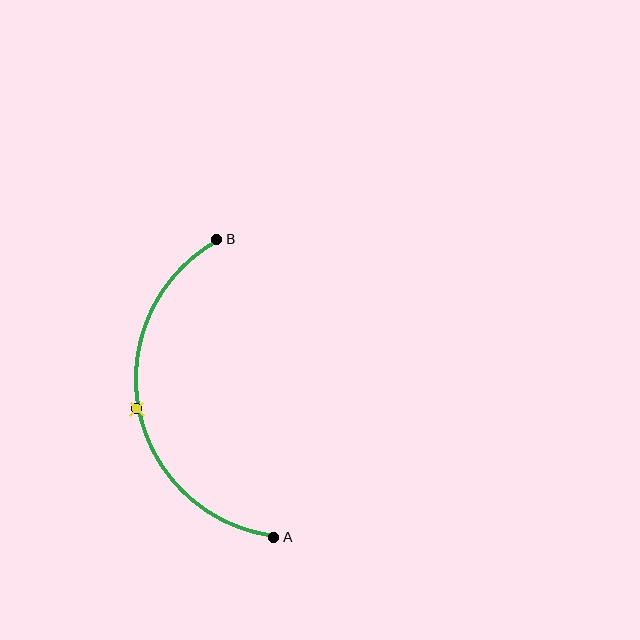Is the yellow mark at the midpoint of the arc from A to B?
Yes. The yellow mark lies on the arc at equal arc-length from both A and B — it is the arc midpoint.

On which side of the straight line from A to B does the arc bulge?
The arc bulges to the left of the straight line connecting A and B.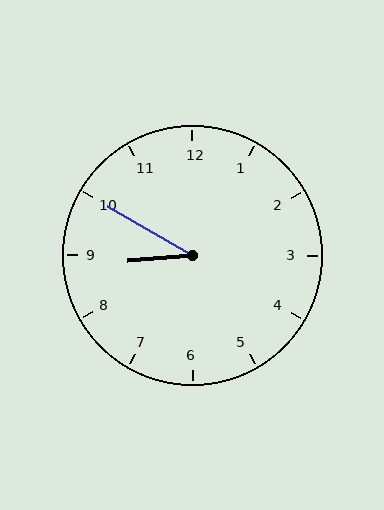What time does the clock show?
8:50.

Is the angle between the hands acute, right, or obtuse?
It is acute.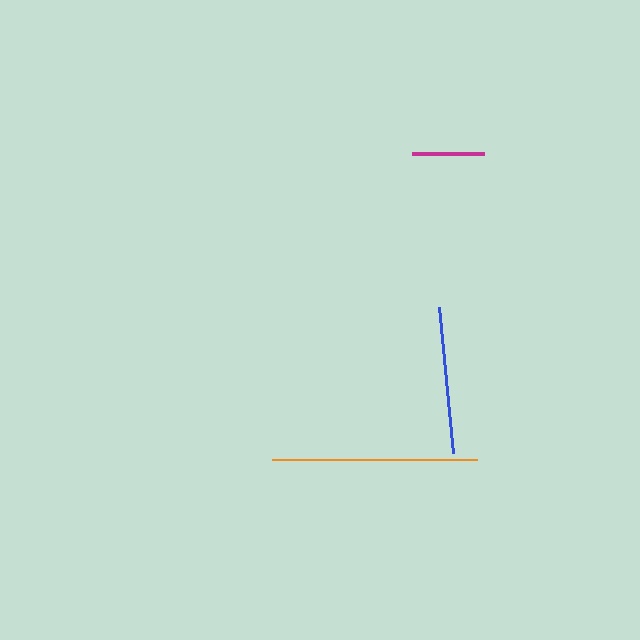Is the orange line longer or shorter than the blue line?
The orange line is longer than the blue line.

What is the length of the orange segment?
The orange segment is approximately 204 pixels long.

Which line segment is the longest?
The orange line is the longest at approximately 204 pixels.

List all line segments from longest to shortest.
From longest to shortest: orange, blue, magenta.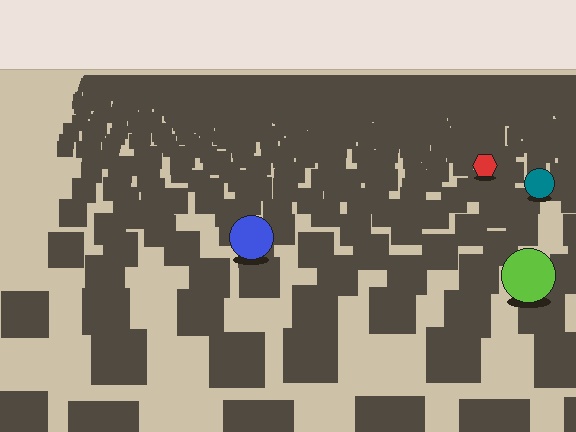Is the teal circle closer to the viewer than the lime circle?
No. The lime circle is closer — you can tell from the texture gradient: the ground texture is coarser near it.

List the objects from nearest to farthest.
From nearest to farthest: the lime circle, the blue circle, the teal circle, the red hexagon.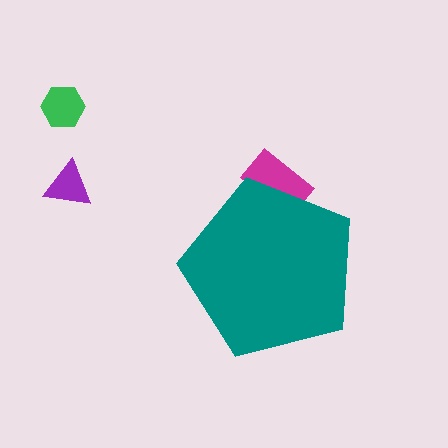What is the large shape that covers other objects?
A teal pentagon.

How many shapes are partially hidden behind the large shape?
1 shape is partially hidden.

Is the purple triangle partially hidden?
No, the purple triangle is fully visible.